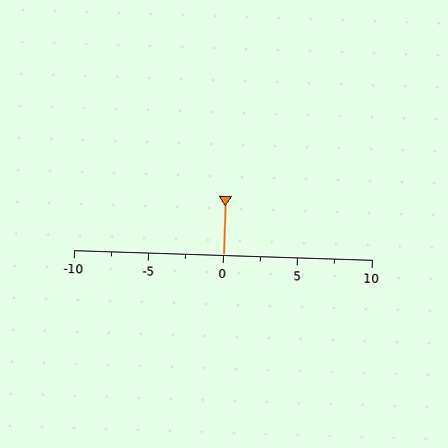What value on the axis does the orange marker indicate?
The marker indicates approximately 0.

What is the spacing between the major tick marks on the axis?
The major ticks are spaced 5 apart.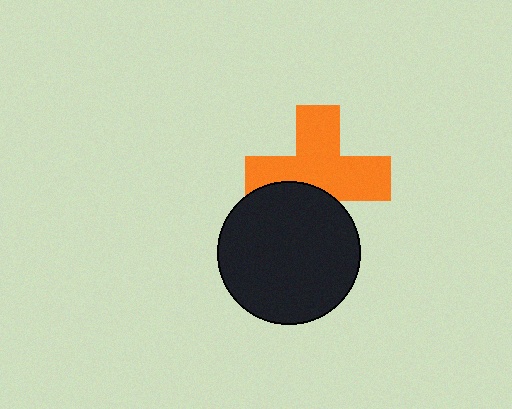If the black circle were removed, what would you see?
You would see the complete orange cross.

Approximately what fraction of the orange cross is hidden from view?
Roughly 32% of the orange cross is hidden behind the black circle.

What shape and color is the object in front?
The object in front is a black circle.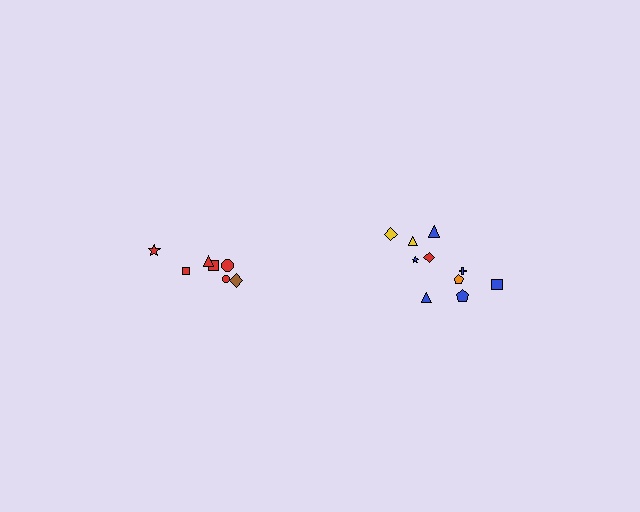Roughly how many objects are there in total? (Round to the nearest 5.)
Roughly 15 objects in total.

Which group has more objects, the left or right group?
The right group.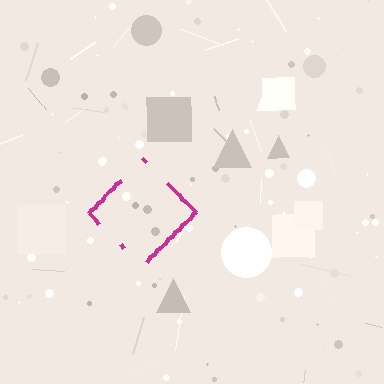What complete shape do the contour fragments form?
The contour fragments form a diamond.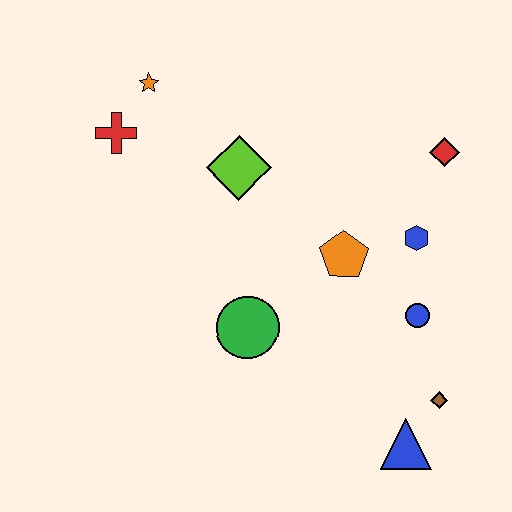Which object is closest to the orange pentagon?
The blue hexagon is closest to the orange pentagon.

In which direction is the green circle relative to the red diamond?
The green circle is to the left of the red diamond.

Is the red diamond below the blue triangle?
No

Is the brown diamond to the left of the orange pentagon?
No